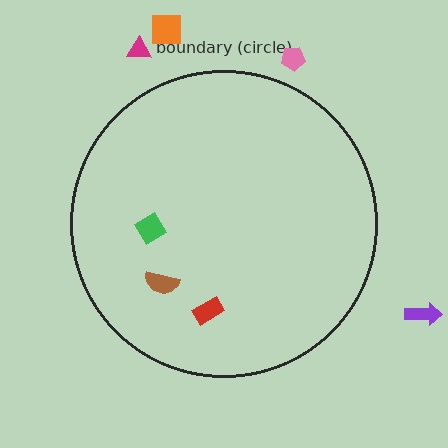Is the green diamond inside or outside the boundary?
Inside.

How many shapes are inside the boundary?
3 inside, 4 outside.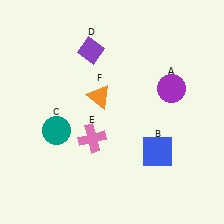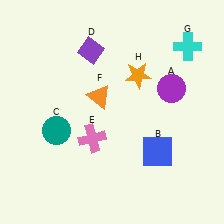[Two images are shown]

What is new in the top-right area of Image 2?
A cyan cross (G) was added in the top-right area of Image 2.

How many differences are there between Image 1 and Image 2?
There are 2 differences between the two images.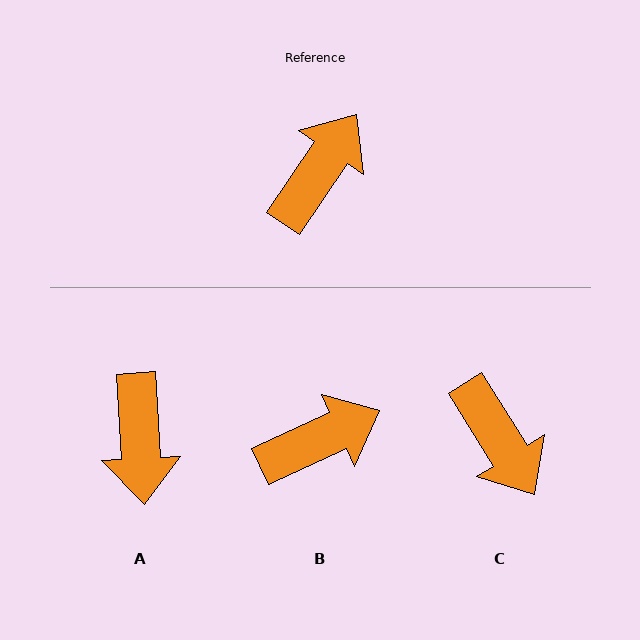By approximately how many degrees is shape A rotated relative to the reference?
Approximately 143 degrees clockwise.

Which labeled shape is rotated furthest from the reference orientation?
A, about 143 degrees away.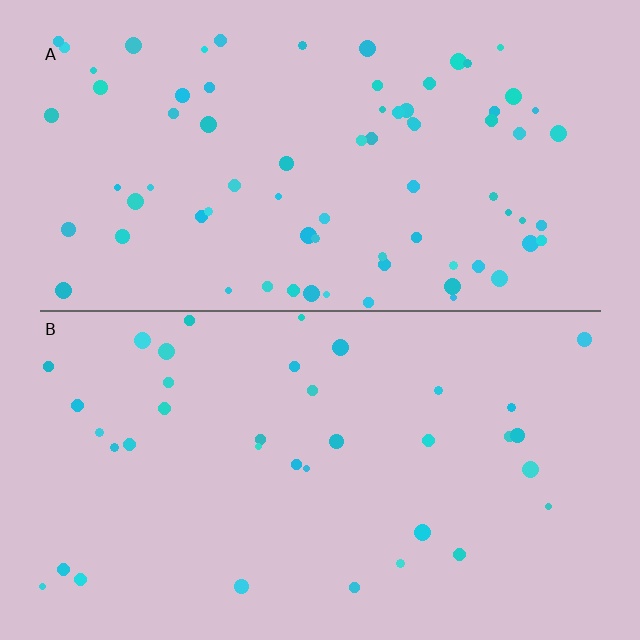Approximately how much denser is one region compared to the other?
Approximately 2.1× — region A over region B.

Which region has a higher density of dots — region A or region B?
A (the top).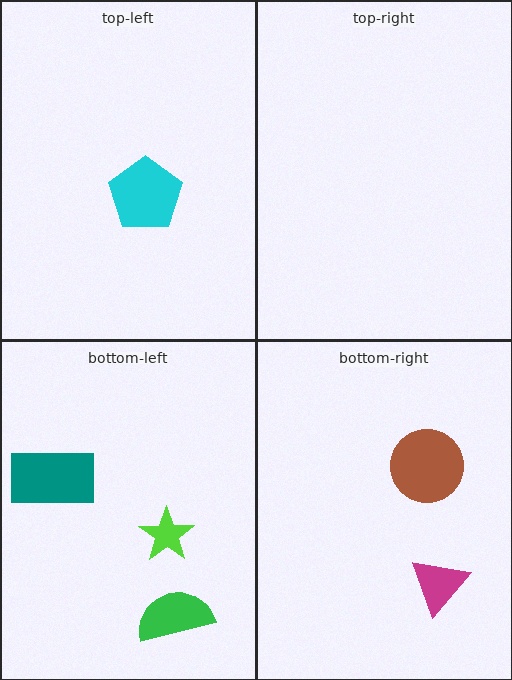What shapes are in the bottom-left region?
The lime star, the teal rectangle, the green semicircle.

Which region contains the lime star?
The bottom-left region.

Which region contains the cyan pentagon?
The top-left region.